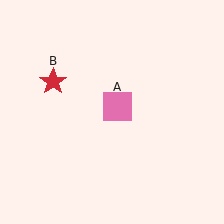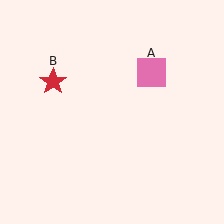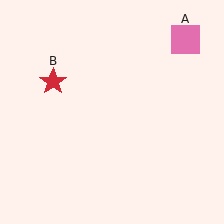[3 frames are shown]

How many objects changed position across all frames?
1 object changed position: pink square (object A).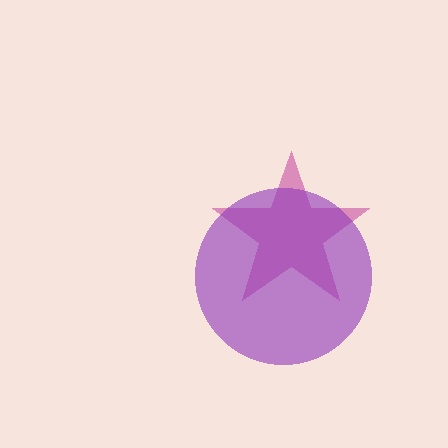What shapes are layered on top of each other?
The layered shapes are: a magenta star, a purple circle.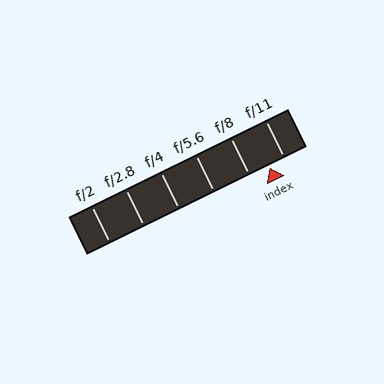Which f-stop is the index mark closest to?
The index mark is closest to f/11.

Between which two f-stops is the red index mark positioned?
The index mark is between f/8 and f/11.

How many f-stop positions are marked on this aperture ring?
There are 6 f-stop positions marked.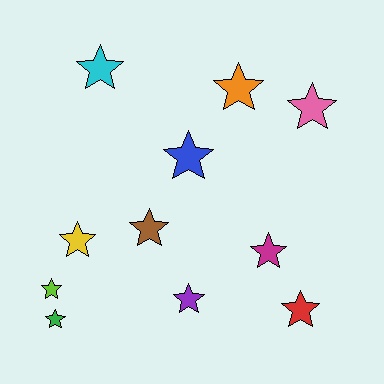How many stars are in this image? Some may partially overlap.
There are 11 stars.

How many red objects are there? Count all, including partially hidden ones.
There is 1 red object.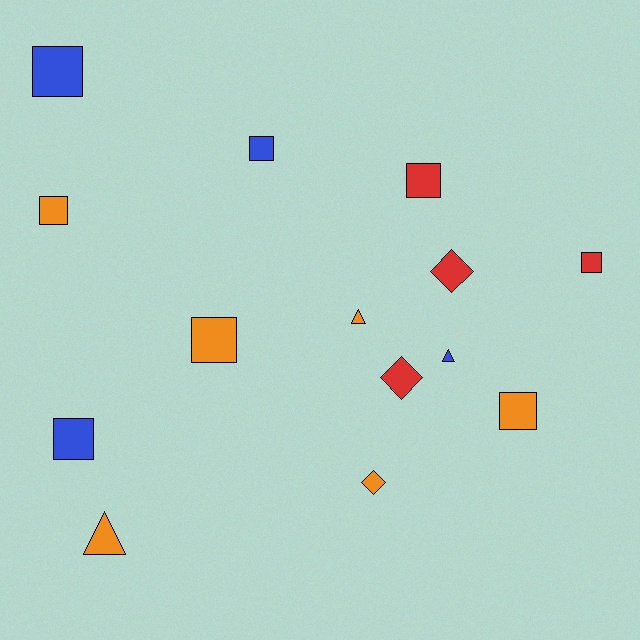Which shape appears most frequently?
Square, with 8 objects.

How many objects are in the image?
There are 14 objects.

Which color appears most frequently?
Orange, with 6 objects.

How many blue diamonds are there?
There are no blue diamonds.